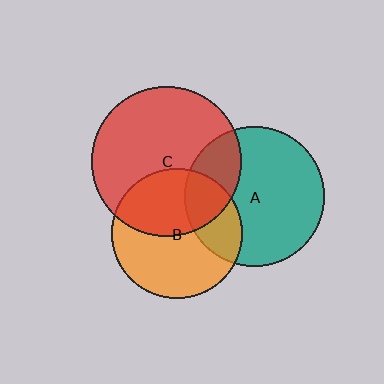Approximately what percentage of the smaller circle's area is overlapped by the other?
Approximately 25%.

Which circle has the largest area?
Circle C (red).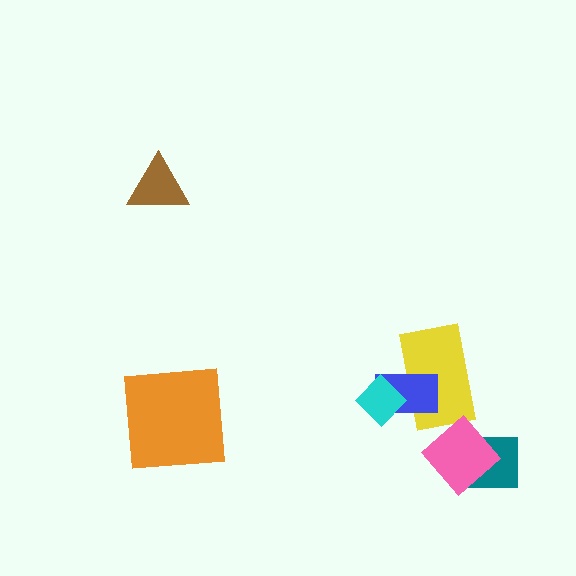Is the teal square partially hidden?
Yes, it is partially covered by another shape.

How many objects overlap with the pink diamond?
1 object overlaps with the pink diamond.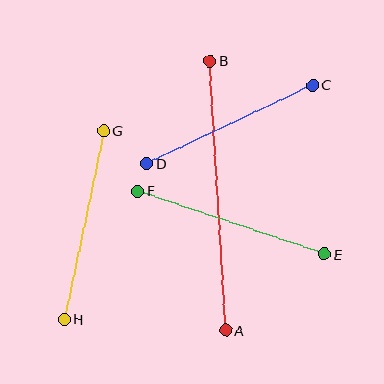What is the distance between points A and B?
The distance is approximately 270 pixels.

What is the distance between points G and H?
The distance is approximately 193 pixels.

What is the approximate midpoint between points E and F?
The midpoint is at approximately (231, 223) pixels.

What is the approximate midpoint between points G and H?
The midpoint is at approximately (84, 225) pixels.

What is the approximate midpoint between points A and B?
The midpoint is at approximately (218, 196) pixels.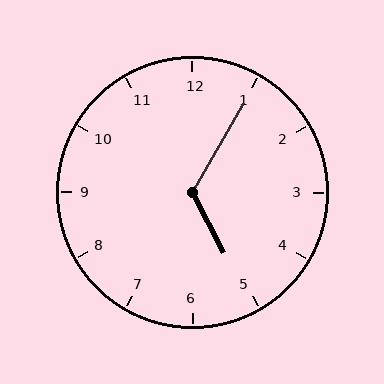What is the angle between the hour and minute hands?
Approximately 122 degrees.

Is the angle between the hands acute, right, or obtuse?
It is obtuse.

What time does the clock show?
5:05.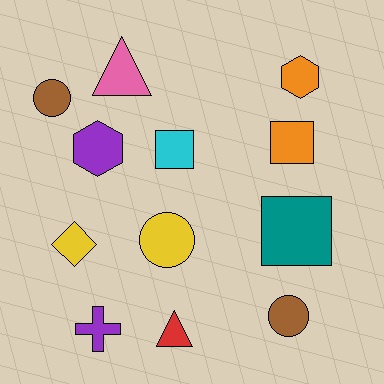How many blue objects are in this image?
There are no blue objects.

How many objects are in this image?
There are 12 objects.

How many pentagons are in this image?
There are no pentagons.